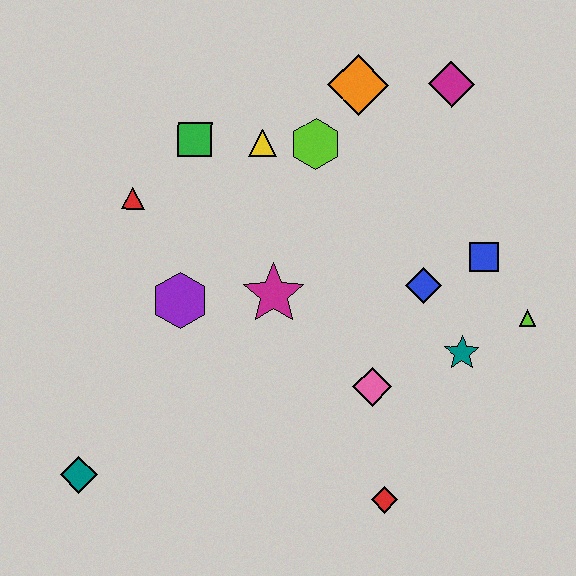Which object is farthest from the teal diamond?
The magenta diamond is farthest from the teal diamond.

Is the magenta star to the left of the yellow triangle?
No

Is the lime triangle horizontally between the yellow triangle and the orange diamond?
No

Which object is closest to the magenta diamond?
The orange diamond is closest to the magenta diamond.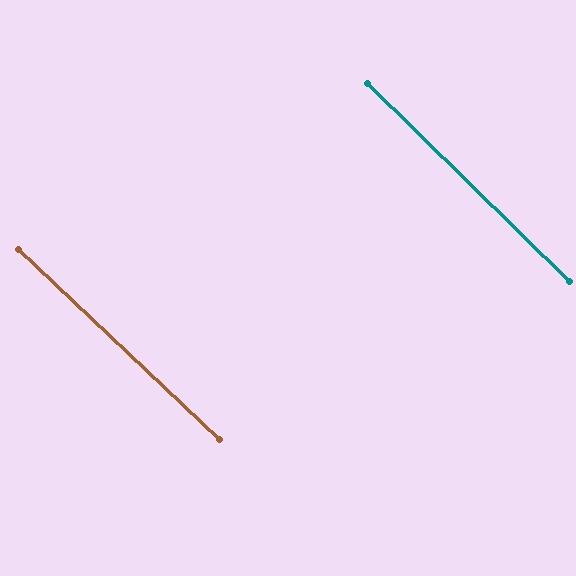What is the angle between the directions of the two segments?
Approximately 1 degree.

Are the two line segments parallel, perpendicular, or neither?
Parallel — their directions differ by only 1.0°.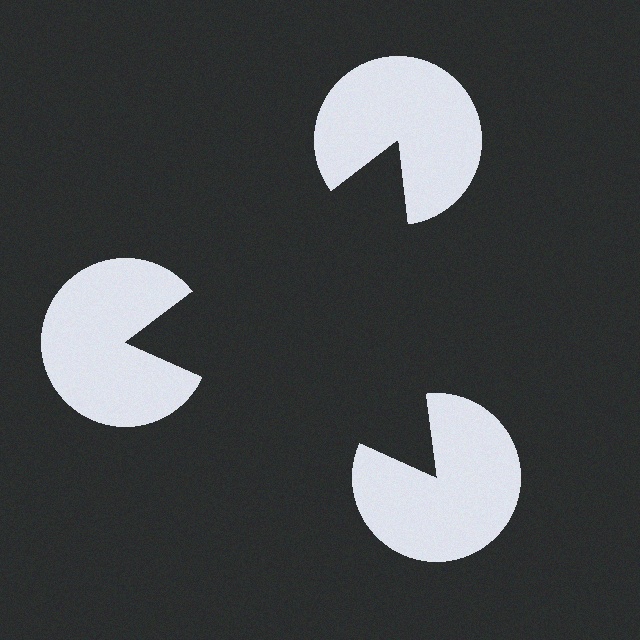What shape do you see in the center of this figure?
An illusory triangle — its edges are inferred from the aligned wedge cuts in the pac-man discs, not physically drawn.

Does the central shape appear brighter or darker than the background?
It typically appears slightly darker than the background, even though no actual brightness change is drawn.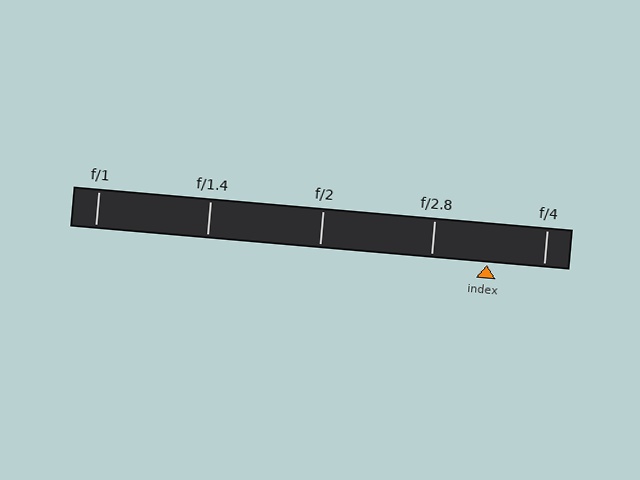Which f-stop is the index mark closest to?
The index mark is closest to f/2.8.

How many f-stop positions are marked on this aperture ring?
There are 5 f-stop positions marked.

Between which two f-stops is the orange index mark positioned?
The index mark is between f/2.8 and f/4.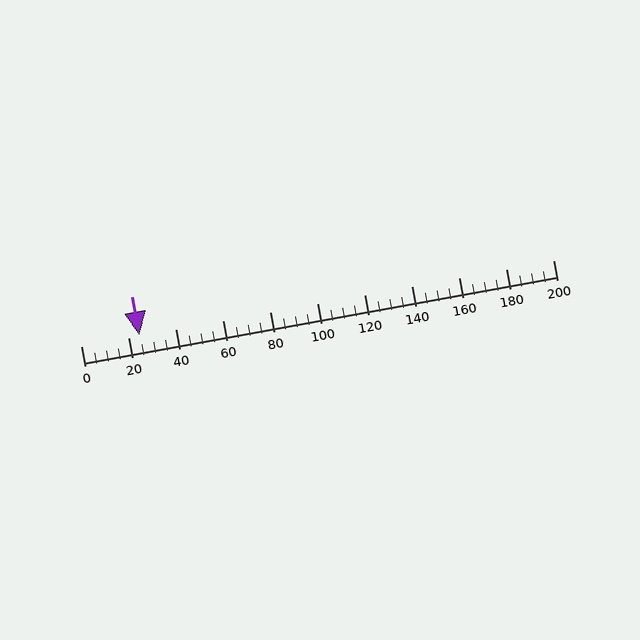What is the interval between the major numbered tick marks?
The major tick marks are spaced 20 units apart.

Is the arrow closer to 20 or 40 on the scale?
The arrow is closer to 20.